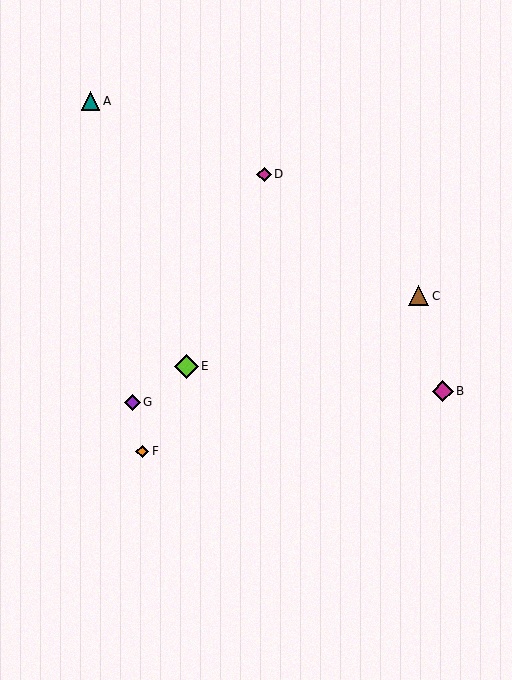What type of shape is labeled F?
Shape F is an orange diamond.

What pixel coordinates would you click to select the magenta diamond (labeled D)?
Click at (264, 174) to select the magenta diamond D.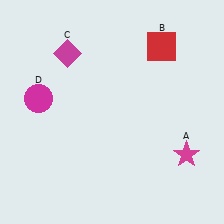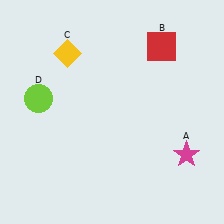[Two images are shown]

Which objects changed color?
C changed from magenta to yellow. D changed from magenta to lime.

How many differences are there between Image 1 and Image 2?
There are 2 differences between the two images.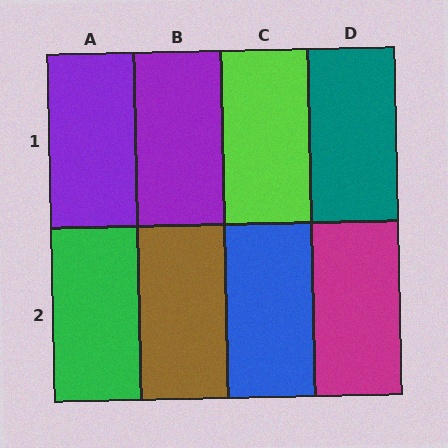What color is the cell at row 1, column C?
Lime.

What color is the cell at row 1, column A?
Purple.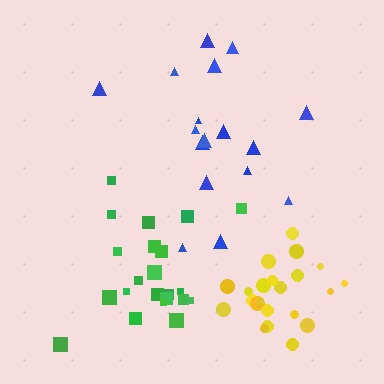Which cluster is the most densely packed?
Yellow.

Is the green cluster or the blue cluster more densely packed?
Green.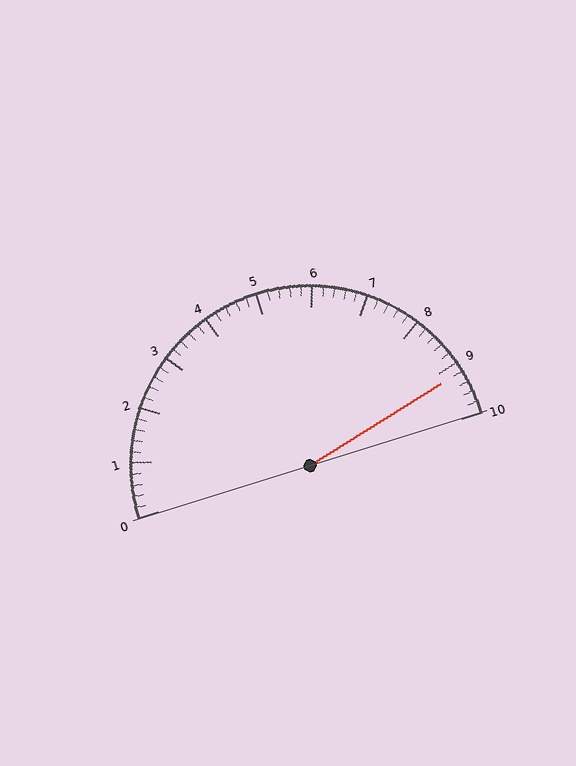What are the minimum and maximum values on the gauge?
The gauge ranges from 0 to 10.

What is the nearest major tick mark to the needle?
The nearest major tick mark is 9.